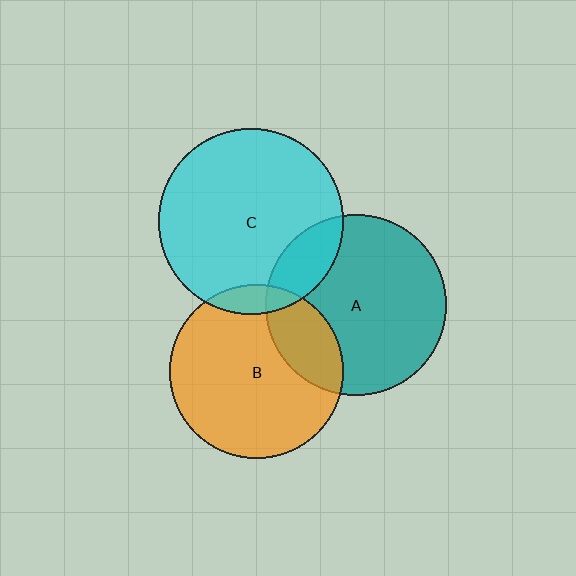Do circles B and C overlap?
Yes.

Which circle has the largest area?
Circle C (cyan).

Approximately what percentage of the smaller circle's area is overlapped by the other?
Approximately 10%.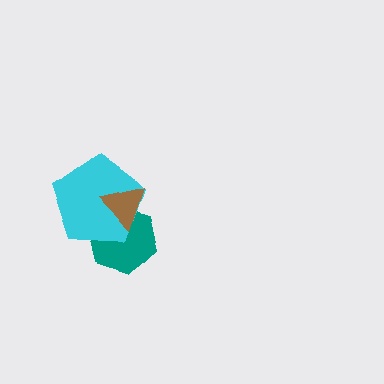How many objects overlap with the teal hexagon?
2 objects overlap with the teal hexagon.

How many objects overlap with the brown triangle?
2 objects overlap with the brown triangle.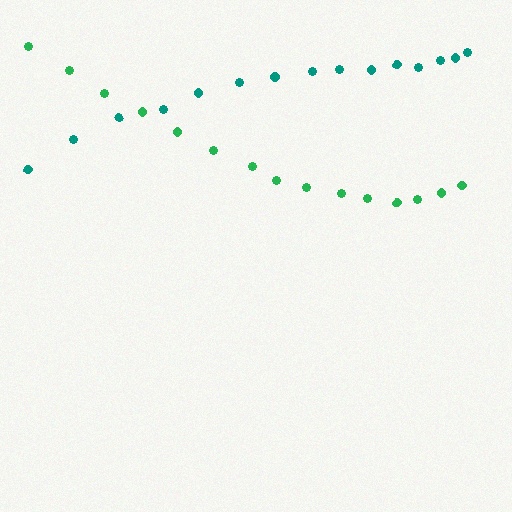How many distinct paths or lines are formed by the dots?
There are 2 distinct paths.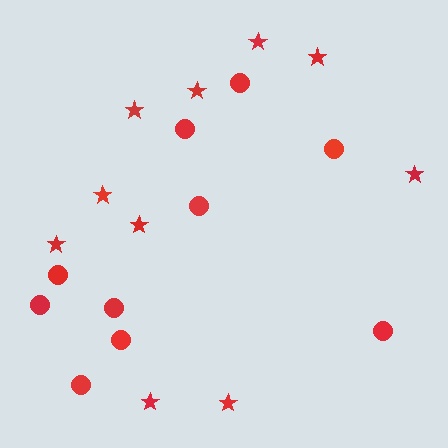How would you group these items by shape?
There are 2 groups: one group of circles (10) and one group of stars (10).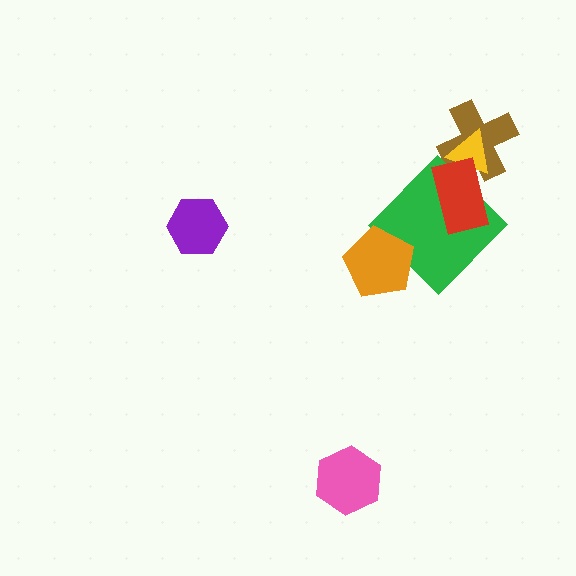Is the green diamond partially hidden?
Yes, it is partially covered by another shape.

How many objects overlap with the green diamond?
2 objects overlap with the green diamond.